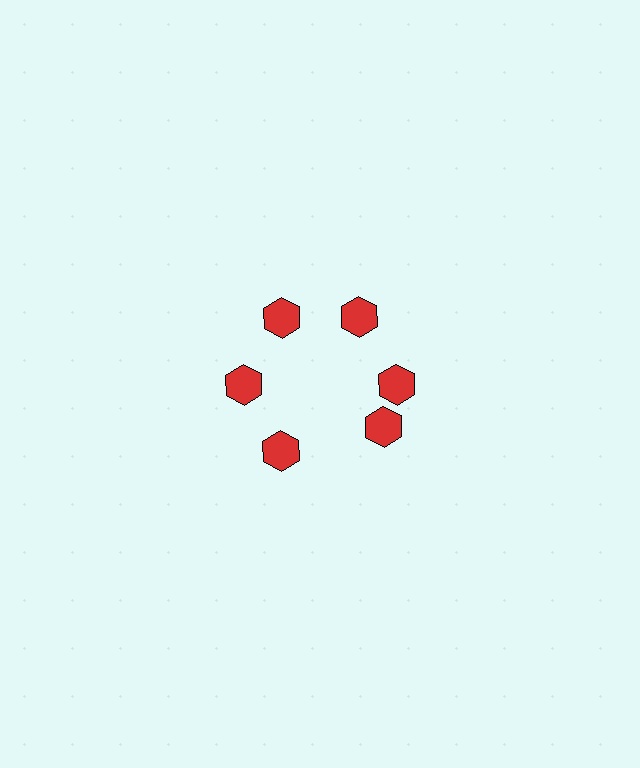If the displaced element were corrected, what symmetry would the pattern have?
It would have 6-fold rotational symmetry — the pattern would map onto itself every 60 degrees.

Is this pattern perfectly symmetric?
No. The 6 red hexagons are arranged in a ring, but one element near the 5 o'clock position is rotated out of alignment along the ring, breaking the 6-fold rotational symmetry.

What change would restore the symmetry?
The symmetry would be restored by rotating it back into even spacing with its neighbors so that all 6 hexagons sit at equal angles and equal distance from the center.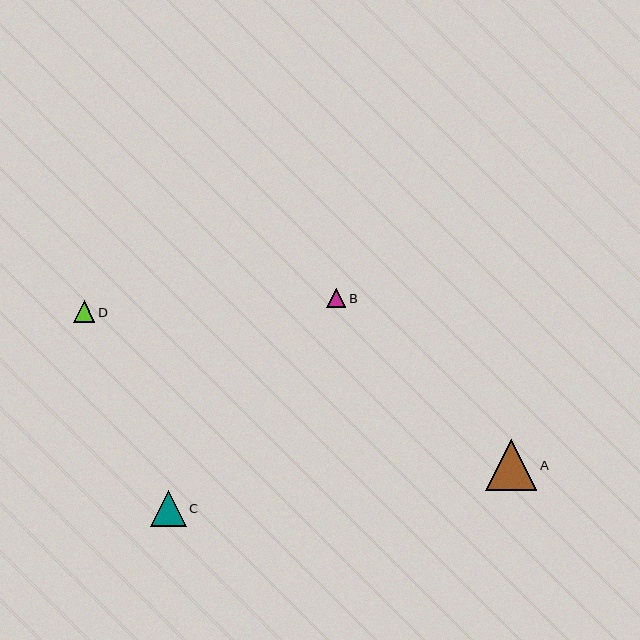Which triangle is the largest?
Triangle A is the largest with a size of approximately 51 pixels.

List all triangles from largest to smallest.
From largest to smallest: A, C, D, B.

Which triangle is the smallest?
Triangle B is the smallest with a size of approximately 19 pixels.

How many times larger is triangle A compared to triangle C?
Triangle A is approximately 1.4 times the size of triangle C.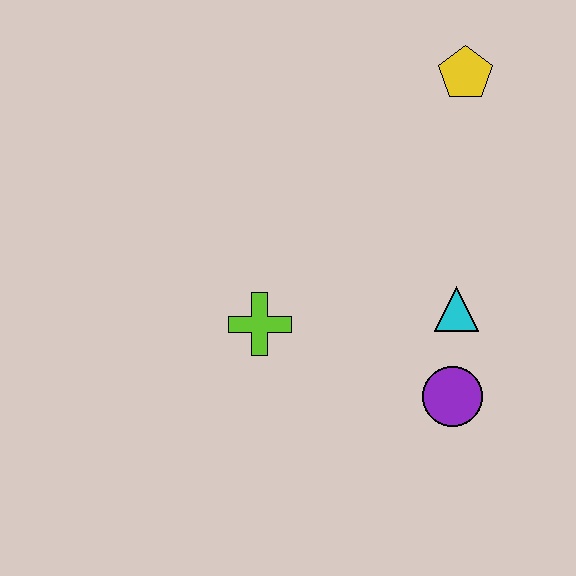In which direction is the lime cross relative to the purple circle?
The lime cross is to the left of the purple circle.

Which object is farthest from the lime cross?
The yellow pentagon is farthest from the lime cross.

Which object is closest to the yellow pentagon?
The cyan triangle is closest to the yellow pentagon.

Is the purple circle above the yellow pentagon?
No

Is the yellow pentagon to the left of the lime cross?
No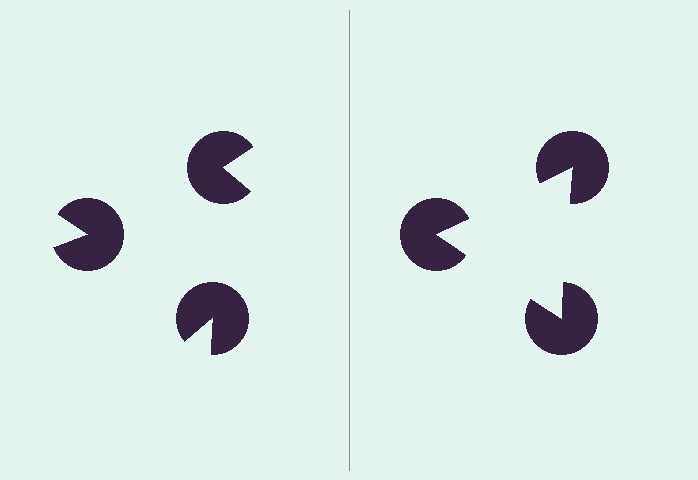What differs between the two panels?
The pac-man discs are positioned identically on both sides; only the wedge orientations differ. On the right they align to a triangle; on the left they are misaligned.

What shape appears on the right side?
An illusory triangle.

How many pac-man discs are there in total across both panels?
6 — 3 on each side.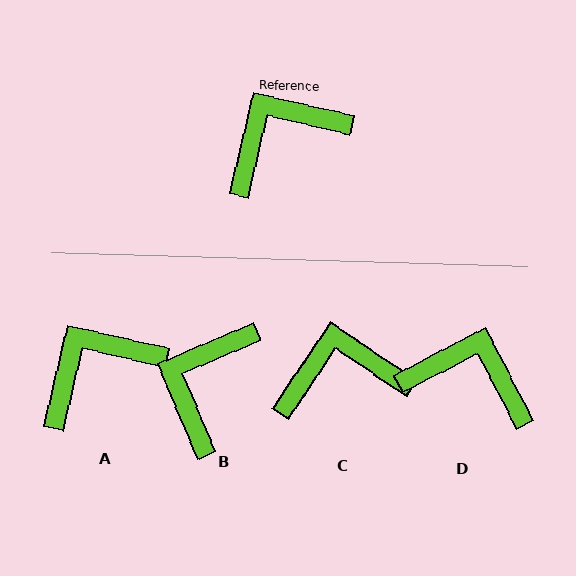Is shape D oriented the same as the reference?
No, it is off by about 50 degrees.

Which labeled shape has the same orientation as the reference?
A.